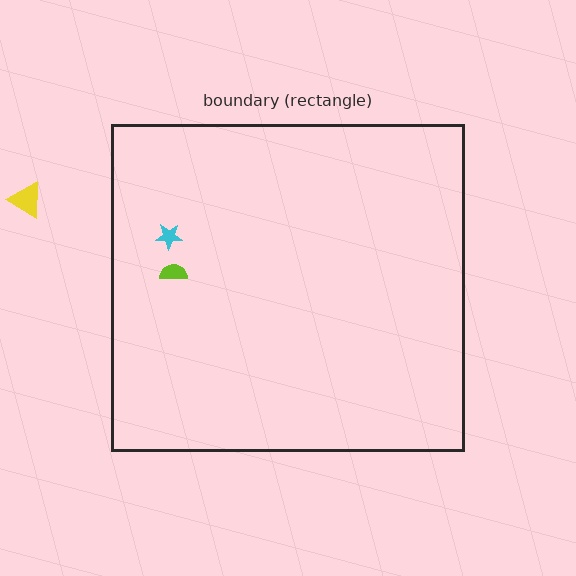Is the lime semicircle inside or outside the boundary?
Inside.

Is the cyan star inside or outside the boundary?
Inside.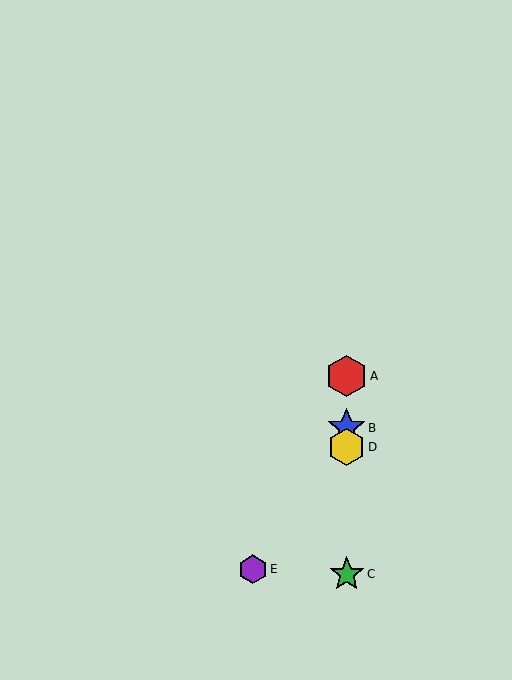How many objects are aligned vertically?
4 objects (A, B, C, D) are aligned vertically.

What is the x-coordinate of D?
Object D is at x≈347.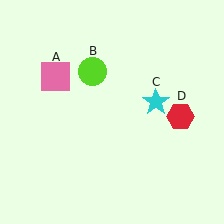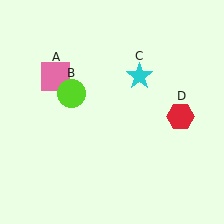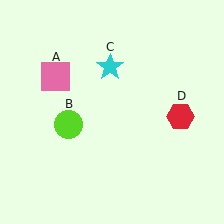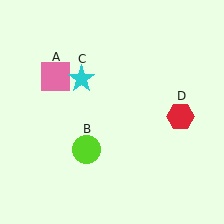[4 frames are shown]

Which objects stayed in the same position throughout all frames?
Pink square (object A) and red hexagon (object D) remained stationary.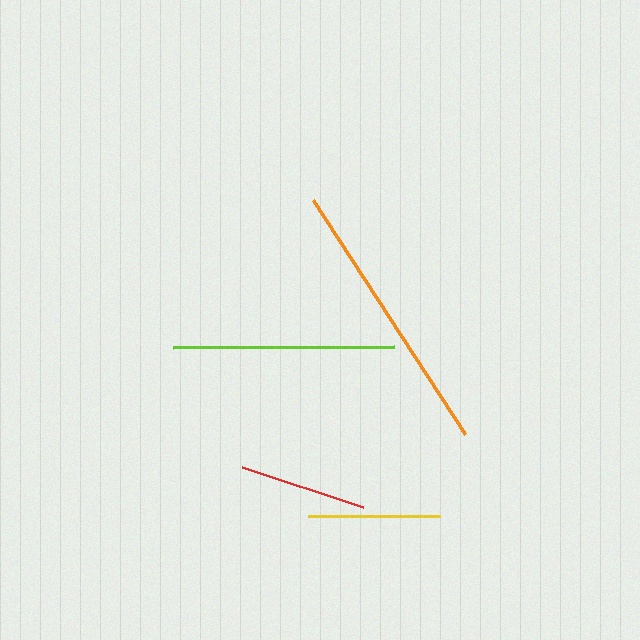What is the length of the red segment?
The red segment is approximately 128 pixels long.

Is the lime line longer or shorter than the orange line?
The orange line is longer than the lime line.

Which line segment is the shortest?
The red line is the shortest at approximately 128 pixels.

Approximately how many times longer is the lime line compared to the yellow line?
The lime line is approximately 1.7 times the length of the yellow line.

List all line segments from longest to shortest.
From longest to shortest: orange, lime, yellow, red.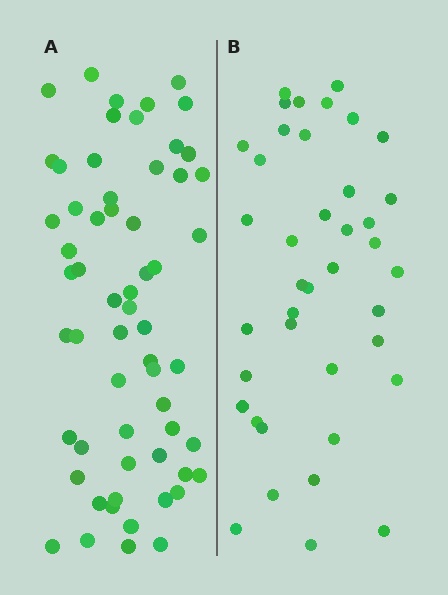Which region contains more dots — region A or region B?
Region A (the left region) has more dots.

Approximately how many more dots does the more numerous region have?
Region A has approximately 20 more dots than region B.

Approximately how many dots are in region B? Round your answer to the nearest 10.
About 40 dots.